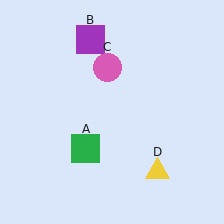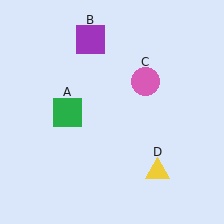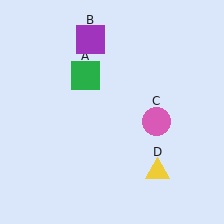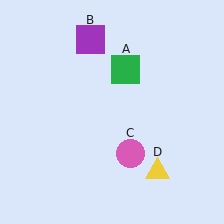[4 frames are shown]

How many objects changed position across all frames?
2 objects changed position: green square (object A), pink circle (object C).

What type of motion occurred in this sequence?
The green square (object A), pink circle (object C) rotated clockwise around the center of the scene.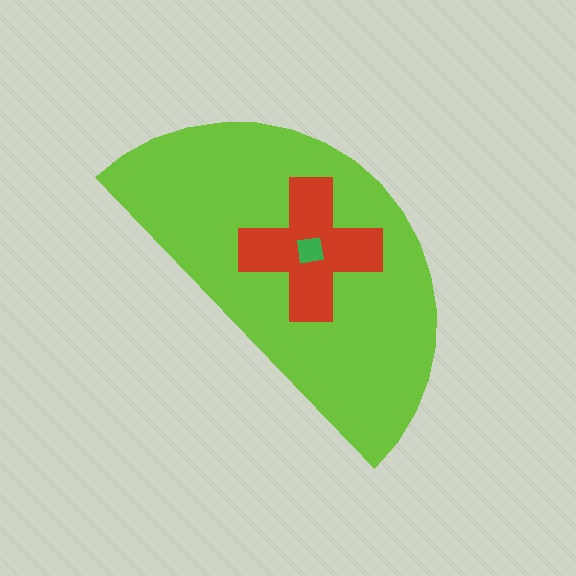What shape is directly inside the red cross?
The green square.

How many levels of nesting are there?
3.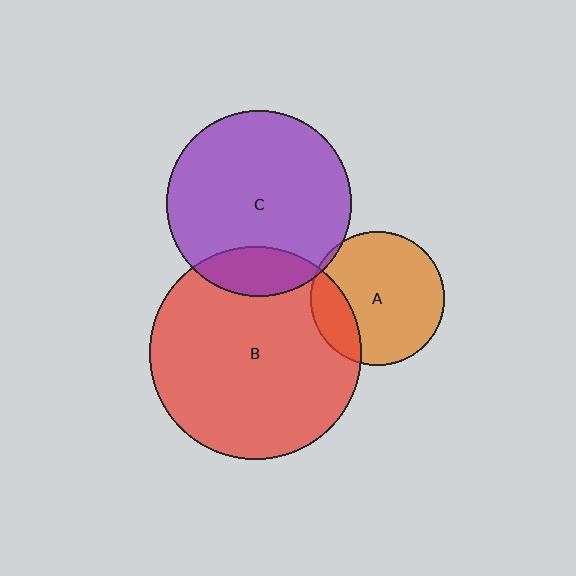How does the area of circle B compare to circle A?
Approximately 2.5 times.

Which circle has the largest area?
Circle B (red).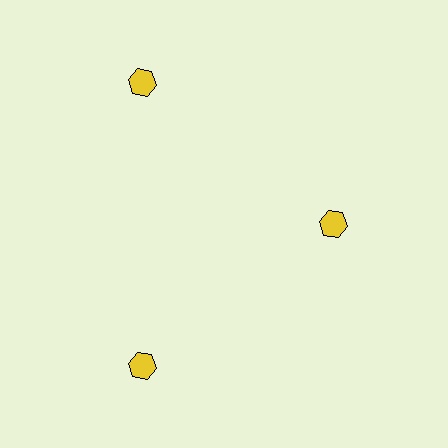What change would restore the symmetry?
The symmetry would be restored by moving it outward, back onto the ring so that all 3 hexagons sit at equal angles and equal distance from the center.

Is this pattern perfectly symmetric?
No. The 3 yellow hexagons are arranged in a ring, but one element near the 3 o'clock position is pulled inward toward the center, breaking the 3-fold rotational symmetry.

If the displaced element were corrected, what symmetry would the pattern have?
It would have 3-fold rotational symmetry — the pattern would map onto itself every 120 degrees.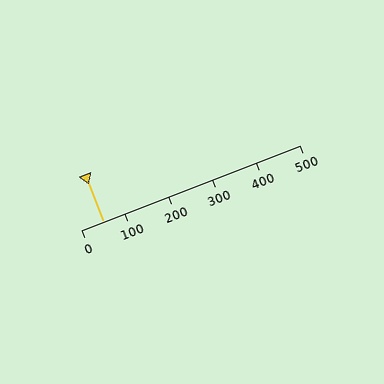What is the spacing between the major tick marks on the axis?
The major ticks are spaced 100 apart.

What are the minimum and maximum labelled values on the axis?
The axis runs from 0 to 500.